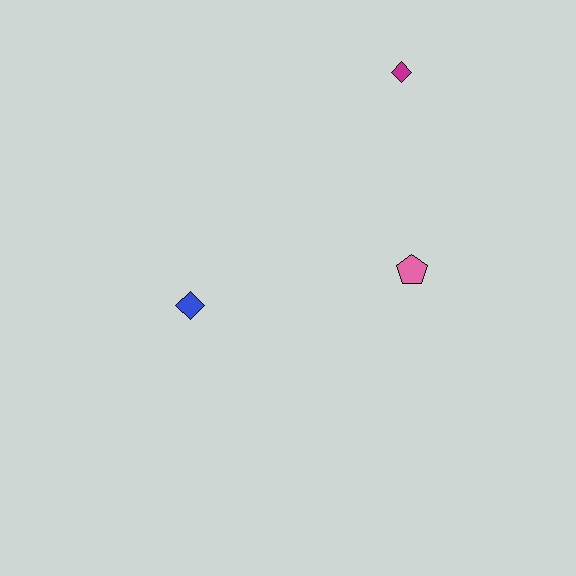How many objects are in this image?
There are 3 objects.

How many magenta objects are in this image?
There is 1 magenta object.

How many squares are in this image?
There are no squares.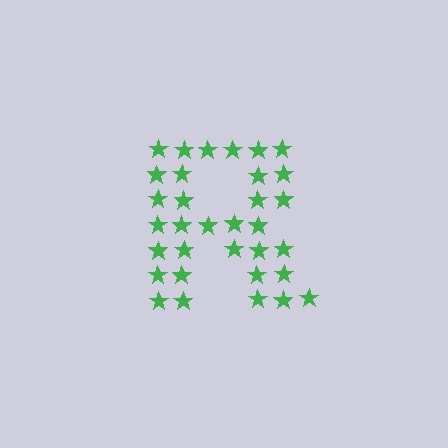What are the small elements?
The small elements are stars.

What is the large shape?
The large shape is the letter R.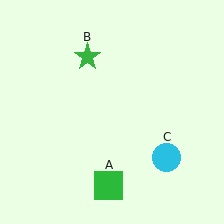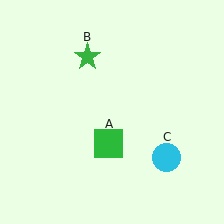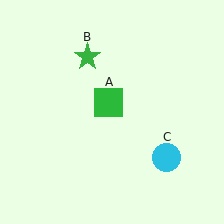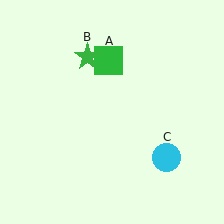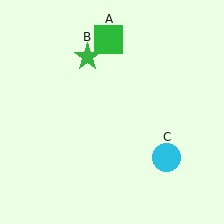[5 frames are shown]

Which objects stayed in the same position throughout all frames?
Green star (object B) and cyan circle (object C) remained stationary.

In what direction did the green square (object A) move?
The green square (object A) moved up.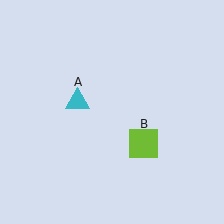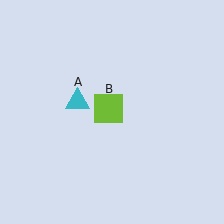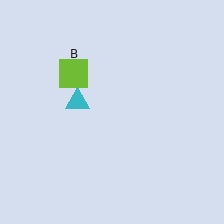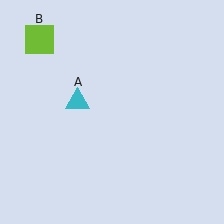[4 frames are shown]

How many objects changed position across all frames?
1 object changed position: lime square (object B).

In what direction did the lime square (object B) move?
The lime square (object B) moved up and to the left.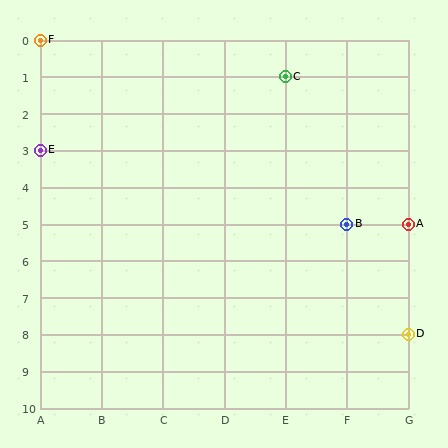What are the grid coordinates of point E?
Point E is at grid coordinates (A, 3).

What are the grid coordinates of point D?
Point D is at grid coordinates (G, 8).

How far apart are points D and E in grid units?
Points D and E are 6 columns and 5 rows apart (about 7.8 grid units diagonally).